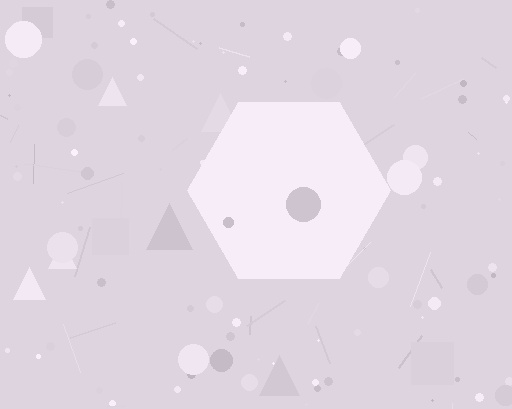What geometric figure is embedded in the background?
A hexagon is embedded in the background.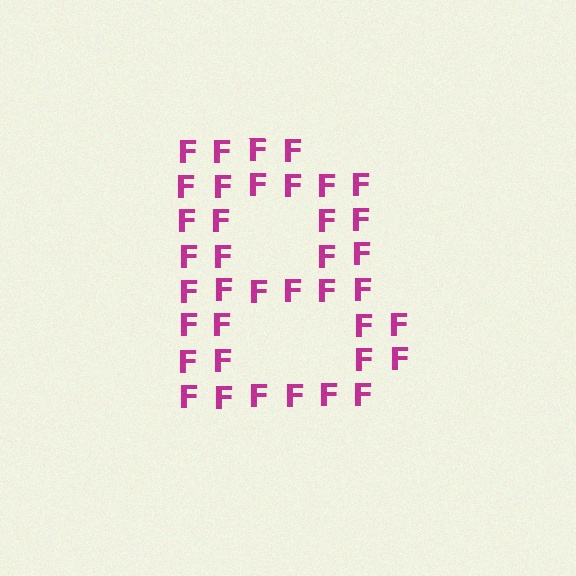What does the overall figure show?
The overall figure shows the letter B.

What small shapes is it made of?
It is made of small letter F's.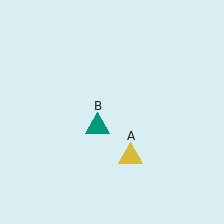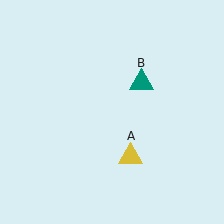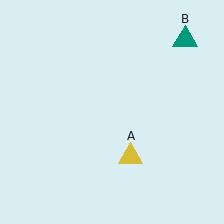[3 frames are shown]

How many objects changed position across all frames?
1 object changed position: teal triangle (object B).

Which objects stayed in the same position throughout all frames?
Yellow triangle (object A) remained stationary.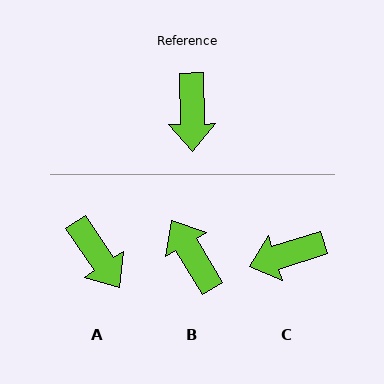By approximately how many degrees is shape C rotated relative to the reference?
Approximately 74 degrees clockwise.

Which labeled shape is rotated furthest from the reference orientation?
B, about 150 degrees away.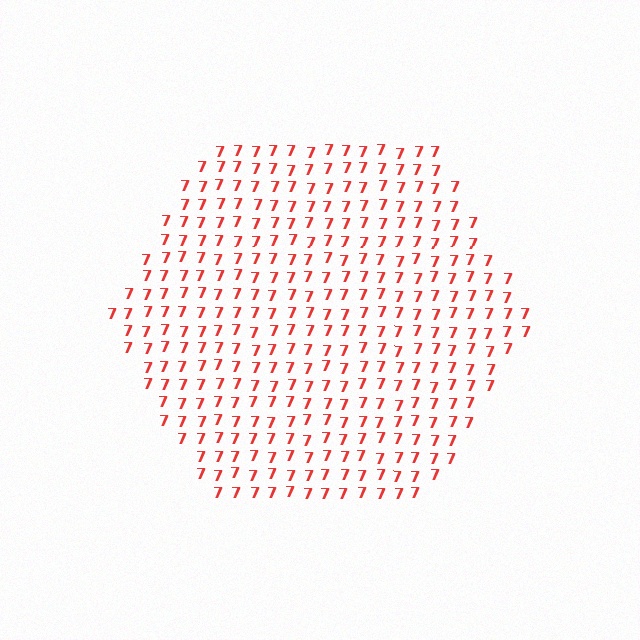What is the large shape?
The large shape is a hexagon.